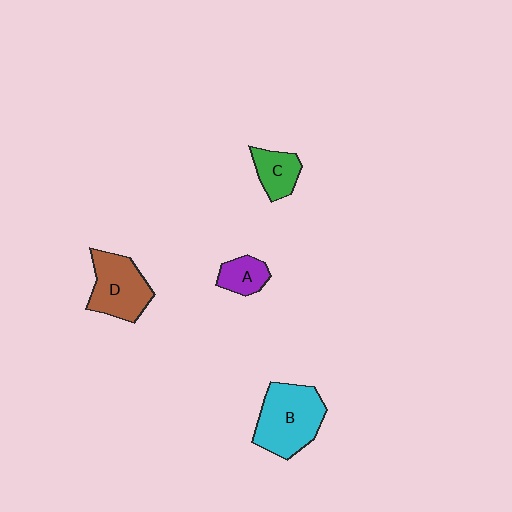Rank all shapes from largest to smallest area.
From largest to smallest: B (cyan), D (brown), C (green), A (purple).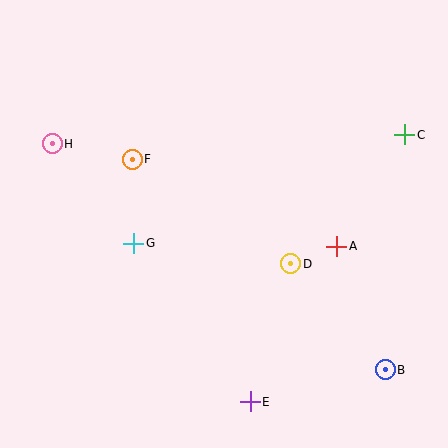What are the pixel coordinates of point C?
Point C is at (405, 135).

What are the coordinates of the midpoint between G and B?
The midpoint between G and B is at (260, 306).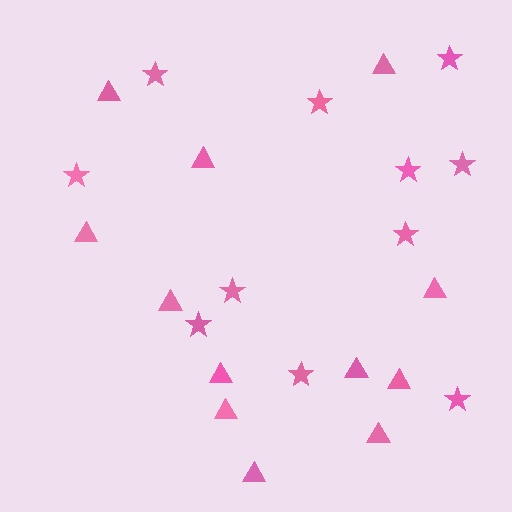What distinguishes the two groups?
There are 2 groups: one group of stars (11) and one group of triangles (12).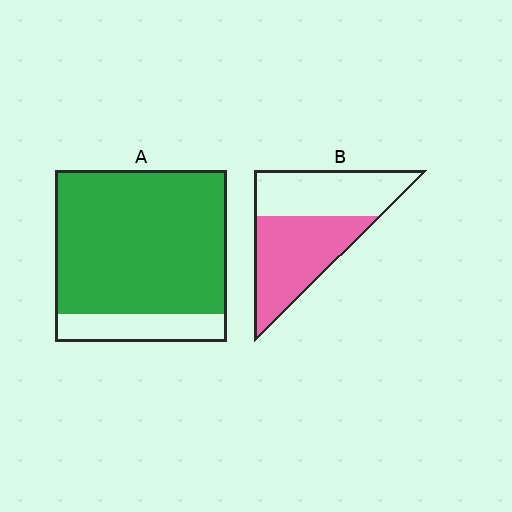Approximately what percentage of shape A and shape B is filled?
A is approximately 85% and B is approximately 55%.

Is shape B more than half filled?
Roughly half.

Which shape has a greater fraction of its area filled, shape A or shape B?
Shape A.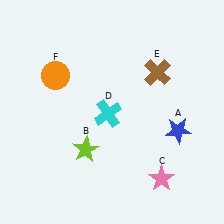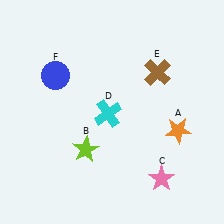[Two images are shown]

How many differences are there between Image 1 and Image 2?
There are 2 differences between the two images.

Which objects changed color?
A changed from blue to orange. F changed from orange to blue.